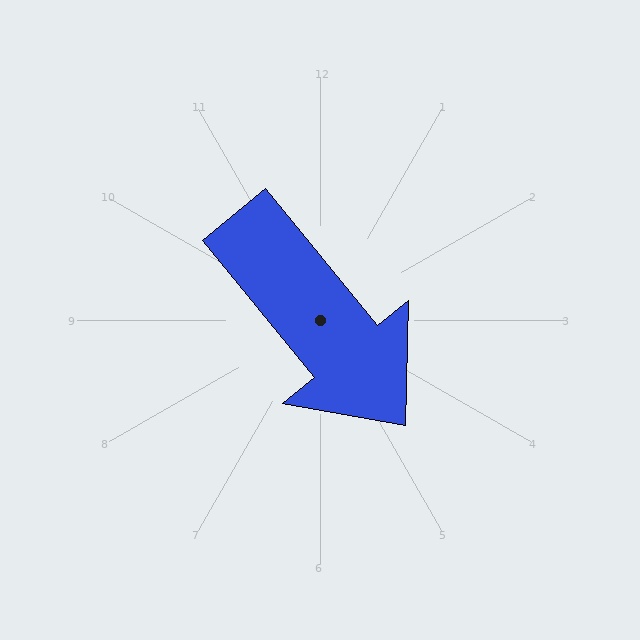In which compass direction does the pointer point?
Southeast.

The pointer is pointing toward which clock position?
Roughly 5 o'clock.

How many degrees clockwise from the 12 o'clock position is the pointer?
Approximately 141 degrees.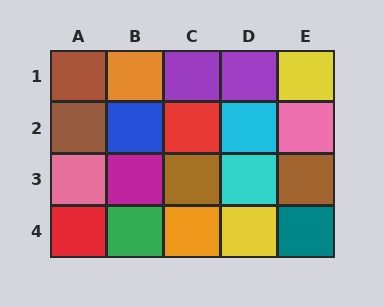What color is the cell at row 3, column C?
Brown.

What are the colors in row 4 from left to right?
Red, green, orange, yellow, teal.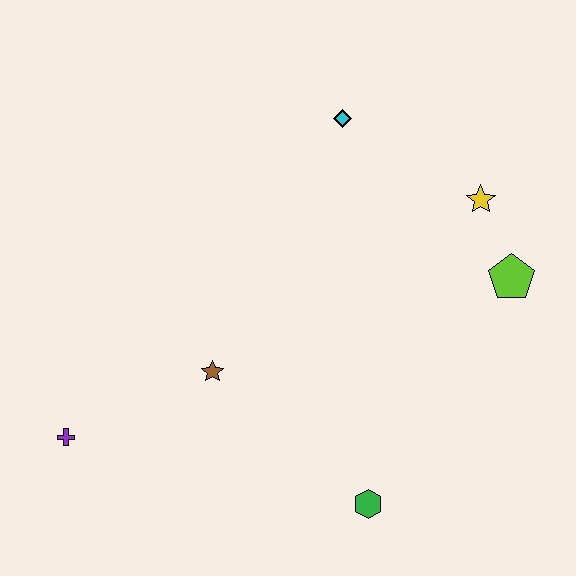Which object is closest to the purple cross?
The brown star is closest to the purple cross.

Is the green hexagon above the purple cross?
No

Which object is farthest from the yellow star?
The purple cross is farthest from the yellow star.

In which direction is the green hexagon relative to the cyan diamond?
The green hexagon is below the cyan diamond.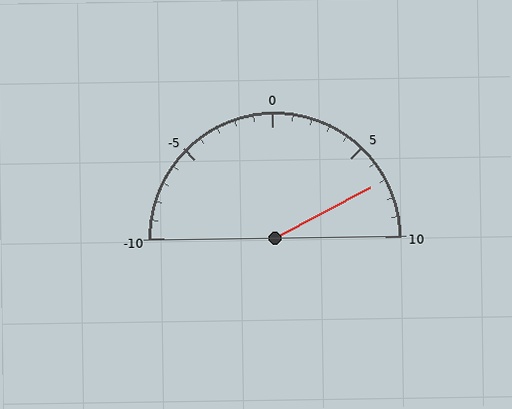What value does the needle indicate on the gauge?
The needle indicates approximately 7.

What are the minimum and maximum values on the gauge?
The gauge ranges from -10 to 10.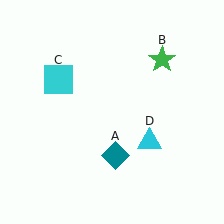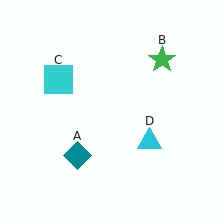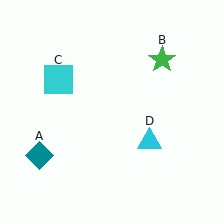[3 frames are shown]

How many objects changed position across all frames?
1 object changed position: teal diamond (object A).